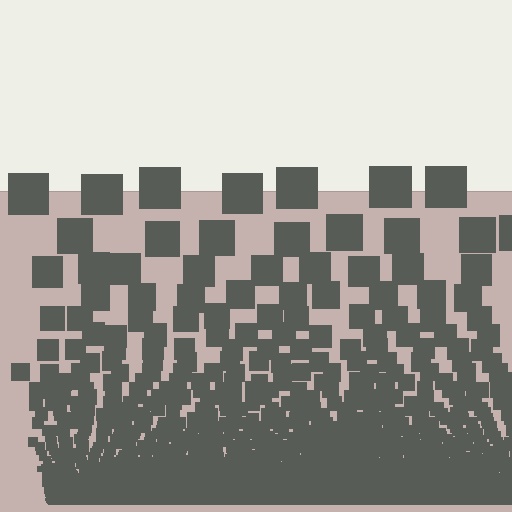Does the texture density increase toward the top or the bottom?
Density increases toward the bottom.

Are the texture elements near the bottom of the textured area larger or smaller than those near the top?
Smaller. The gradient is inverted — elements near the bottom are smaller and denser.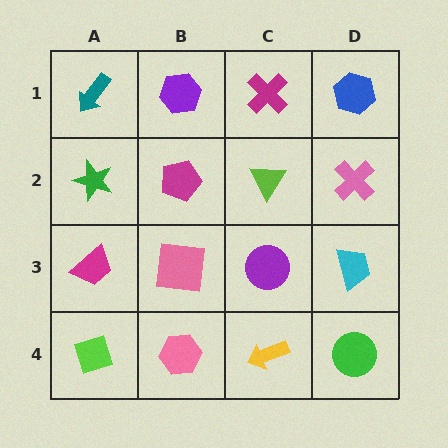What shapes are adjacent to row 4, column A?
A magenta trapezoid (row 3, column A), a pink hexagon (row 4, column B).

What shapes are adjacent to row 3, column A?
A green star (row 2, column A), a lime diamond (row 4, column A), a pink square (row 3, column B).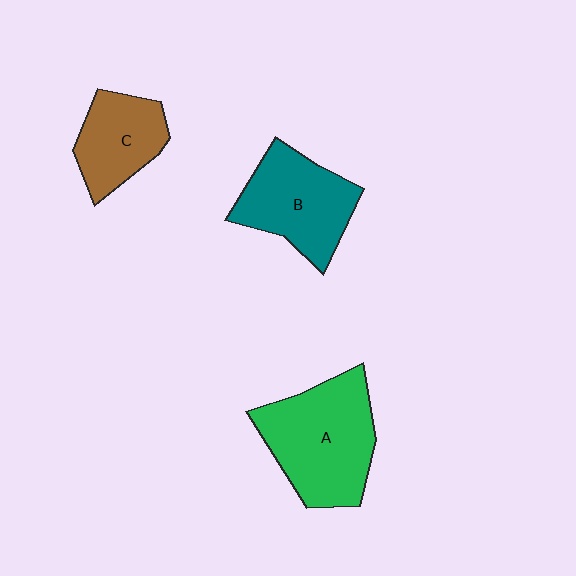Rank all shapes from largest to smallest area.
From largest to smallest: A (green), B (teal), C (brown).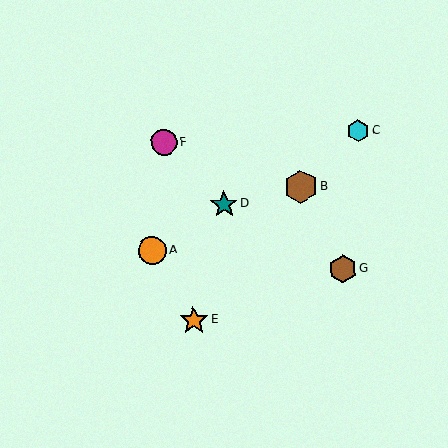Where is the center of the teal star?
The center of the teal star is at (224, 204).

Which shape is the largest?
The brown hexagon (labeled B) is the largest.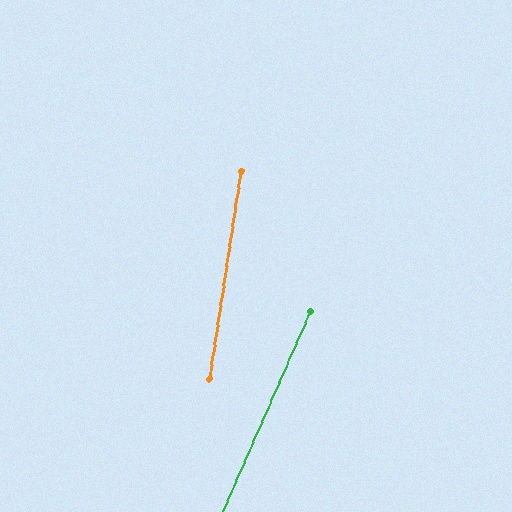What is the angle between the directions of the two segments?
Approximately 15 degrees.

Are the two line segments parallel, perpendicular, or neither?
Neither parallel nor perpendicular — they differ by about 15°.